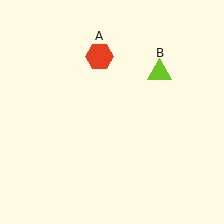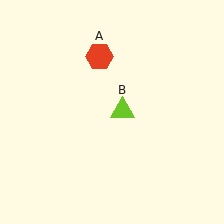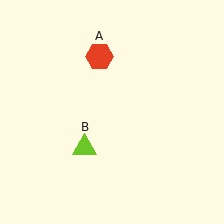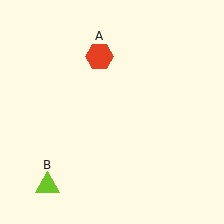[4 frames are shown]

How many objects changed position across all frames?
1 object changed position: lime triangle (object B).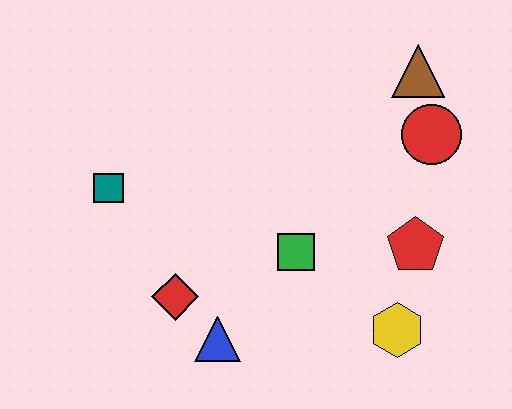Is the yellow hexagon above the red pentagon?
No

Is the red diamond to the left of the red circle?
Yes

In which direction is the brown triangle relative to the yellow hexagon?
The brown triangle is above the yellow hexagon.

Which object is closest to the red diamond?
The blue triangle is closest to the red diamond.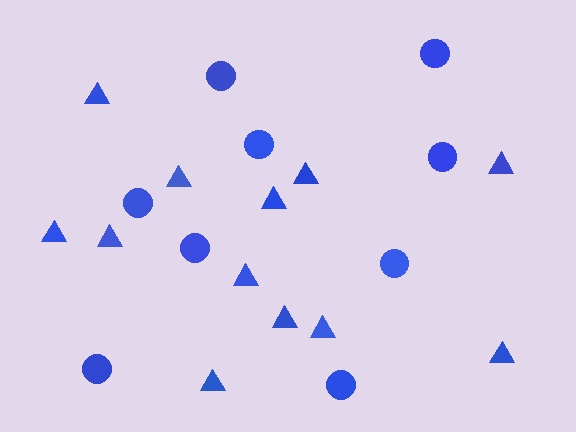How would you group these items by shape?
There are 2 groups: one group of circles (9) and one group of triangles (12).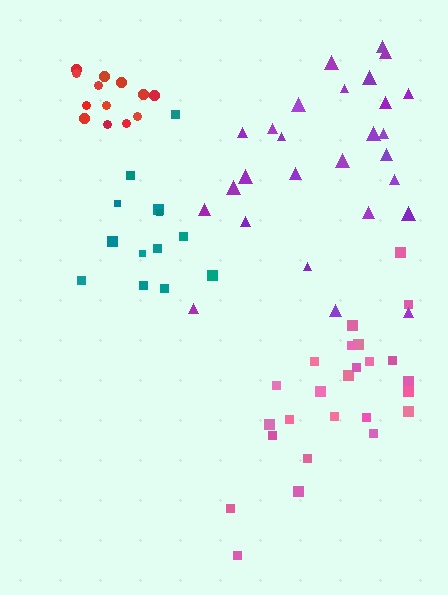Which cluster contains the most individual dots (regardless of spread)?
Purple (27).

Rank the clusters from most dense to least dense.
red, teal, purple, pink.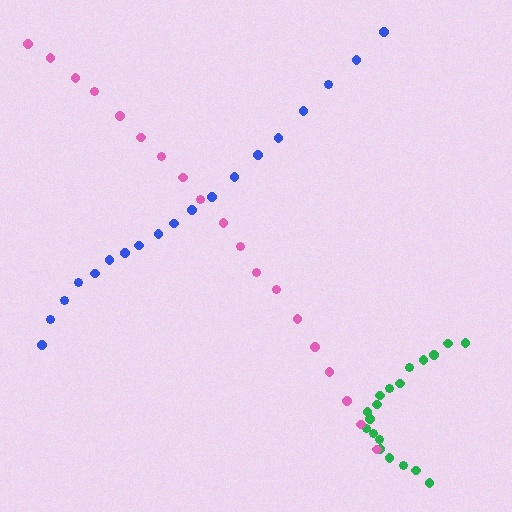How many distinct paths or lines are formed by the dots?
There are 3 distinct paths.